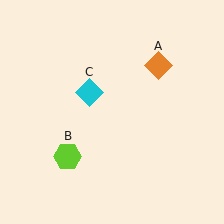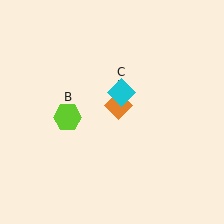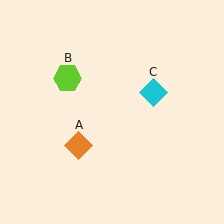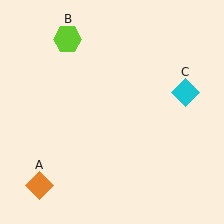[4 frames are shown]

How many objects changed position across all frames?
3 objects changed position: orange diamond (object A), lime hexagon (object B), cyan diamond (object C).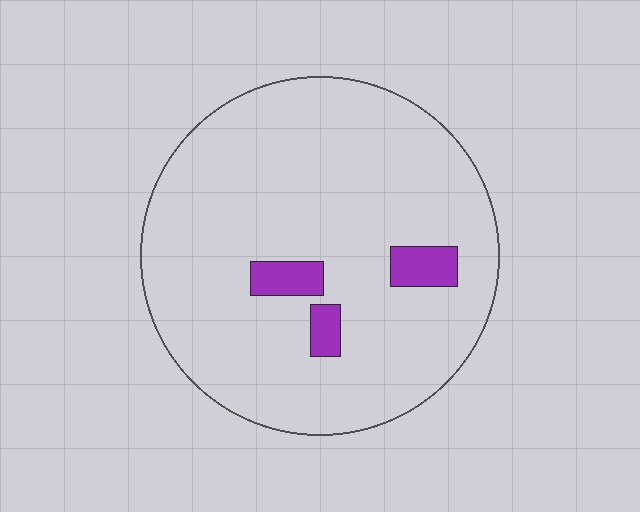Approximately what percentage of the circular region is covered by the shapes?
Approximately 5%.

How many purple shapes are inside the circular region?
3.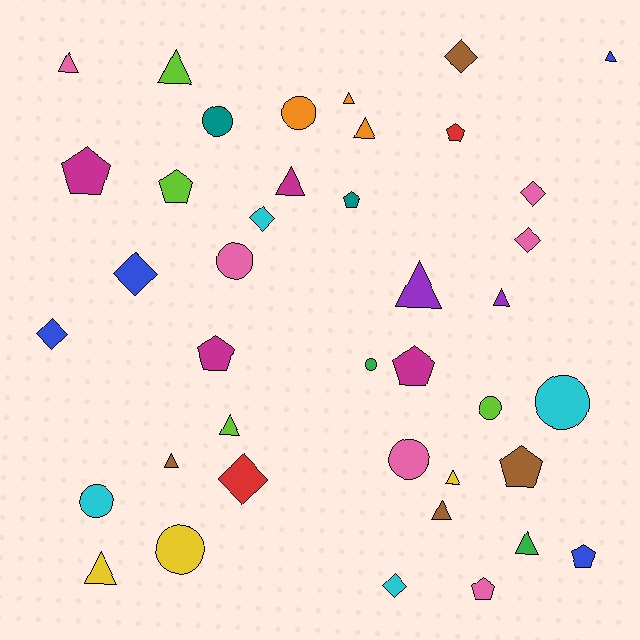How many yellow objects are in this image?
There are 3 yellow objects.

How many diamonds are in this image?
There are 8 diamonds.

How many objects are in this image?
There are 40 objects.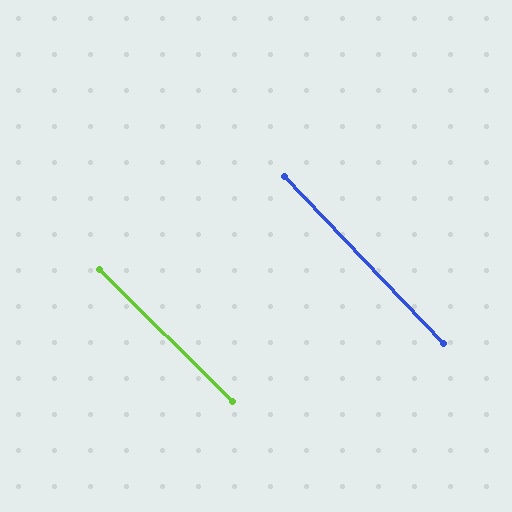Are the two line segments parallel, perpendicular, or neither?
Parallel — their directions differ by only 1.8°.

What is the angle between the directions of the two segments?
Approximately 2 degrees.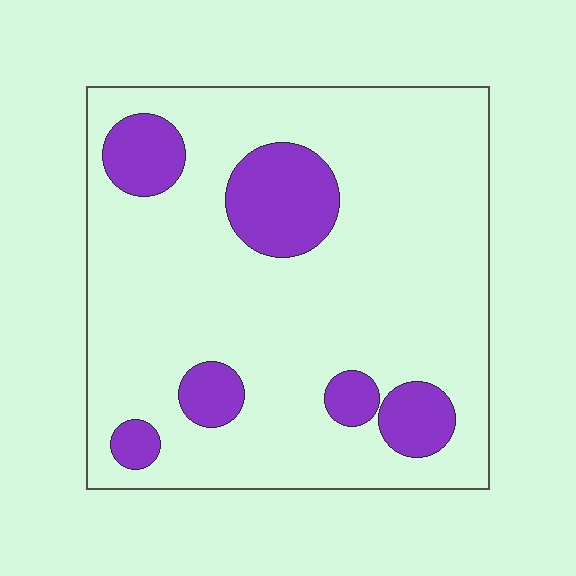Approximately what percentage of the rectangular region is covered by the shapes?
Approximately 20%.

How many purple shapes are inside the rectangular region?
6.